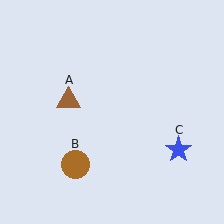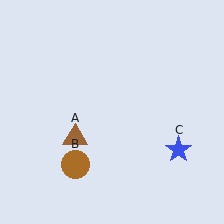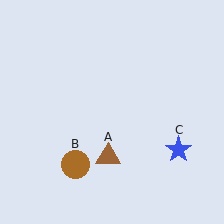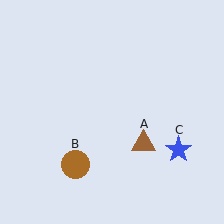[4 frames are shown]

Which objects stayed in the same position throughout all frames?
Brown circle (object B) and blue star (object C) remained stationary.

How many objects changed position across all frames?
1 object changed position: brown triangle (object A).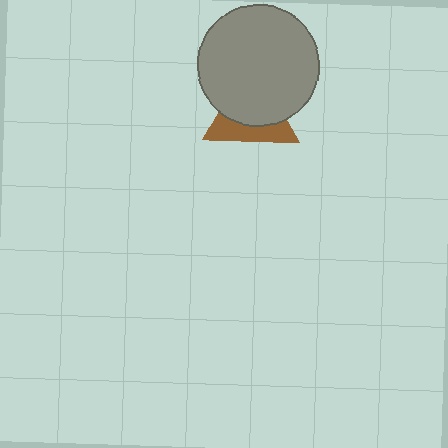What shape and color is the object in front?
The object in front is a gray circle.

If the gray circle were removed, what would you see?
You would see the complete brown triangle.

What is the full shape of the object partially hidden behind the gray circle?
The partially hidden object is a brown triangle.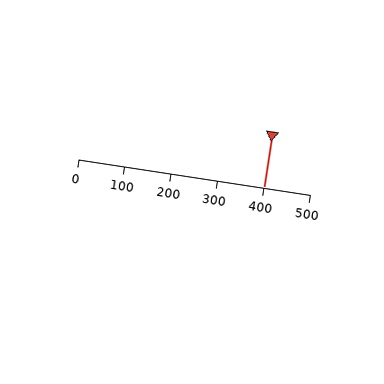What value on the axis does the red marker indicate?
The marker indicates approximately 400.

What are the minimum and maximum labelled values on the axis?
The axis runs from 0 to 500.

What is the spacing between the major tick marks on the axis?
The major ticks are spaced 100 apart.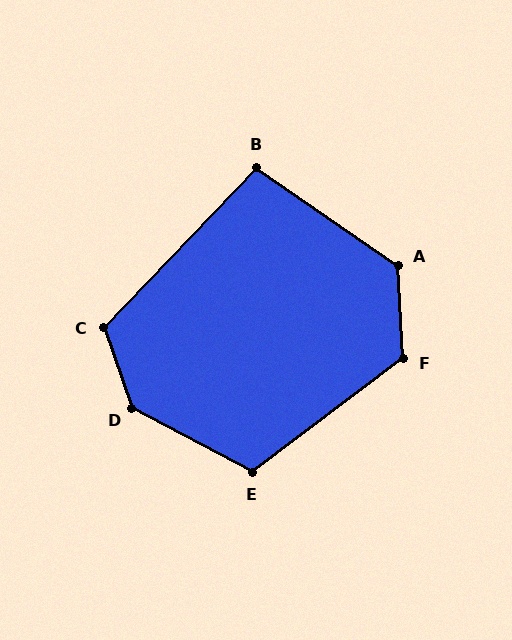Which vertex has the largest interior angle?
D, at approximately 137 degrees.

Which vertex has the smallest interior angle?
B, at approximately 99 degrees.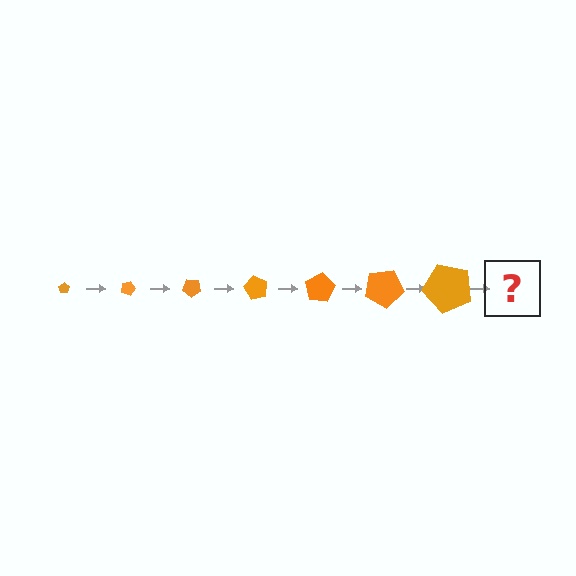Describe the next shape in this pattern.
It should be a pentagon, larger than the previous one and rotated 140 degrees from the start.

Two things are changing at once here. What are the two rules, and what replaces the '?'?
The two rules are that the pentagon grows larger each step and it rotates 20 degrees each step. The '?' should be a pentagon, larger than the previous one and rotated 140 degrees from the start.